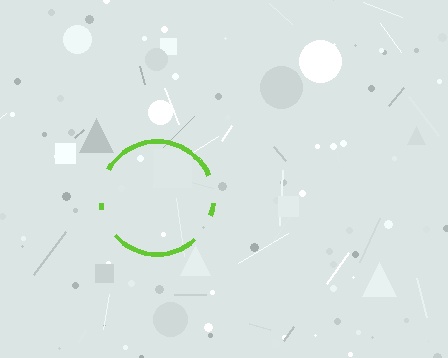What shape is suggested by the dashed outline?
The dashed outline suggests a circle.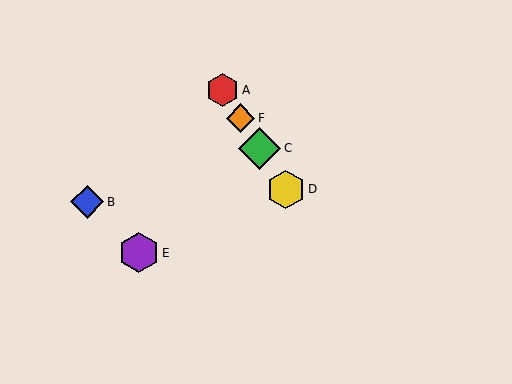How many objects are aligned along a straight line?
4 objects (A, C, D, F) are aligned along a straight line.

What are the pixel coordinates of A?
Object A is at (222, 90).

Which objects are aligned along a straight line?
Objects A, C, D, F are aligned along a straight line.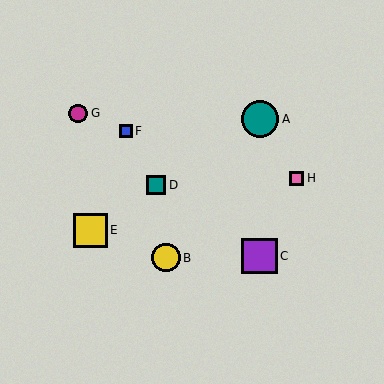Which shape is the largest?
The teal circle (labeled A) is the largest.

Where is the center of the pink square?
The center of the pink square is at (296, 178).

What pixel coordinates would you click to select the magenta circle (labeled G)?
Click at (78, 113) to select the magenta circle G.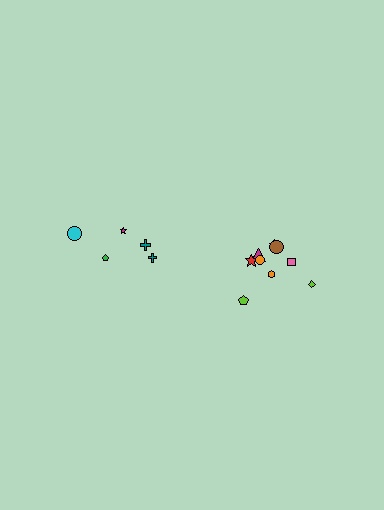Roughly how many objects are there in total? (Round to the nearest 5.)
Roughly 15 objects in total.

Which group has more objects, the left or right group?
The right group.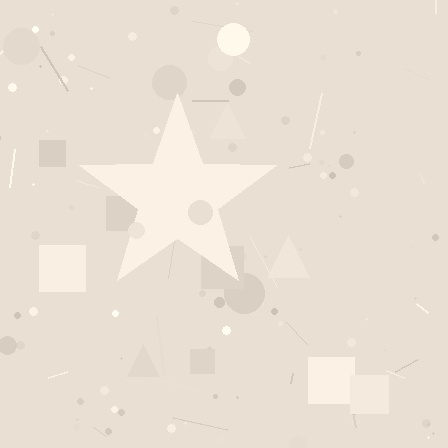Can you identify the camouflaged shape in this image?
The camouflaged shape is a star.